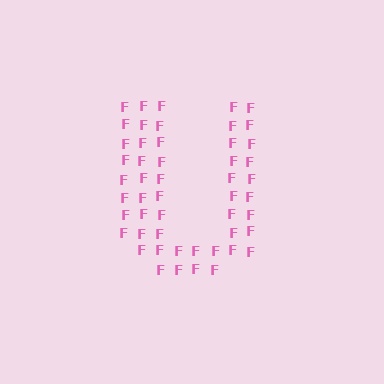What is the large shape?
The large shape is the letter U.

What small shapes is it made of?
It is made of small letter F's.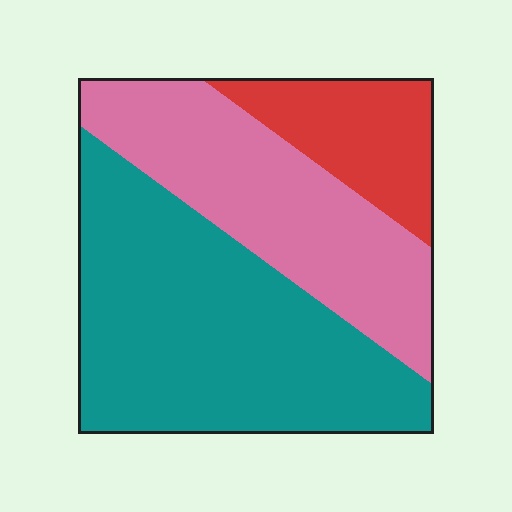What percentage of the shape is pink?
Pink covers 34% of the shape.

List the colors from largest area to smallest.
From largest to smallest: teal, pink, red.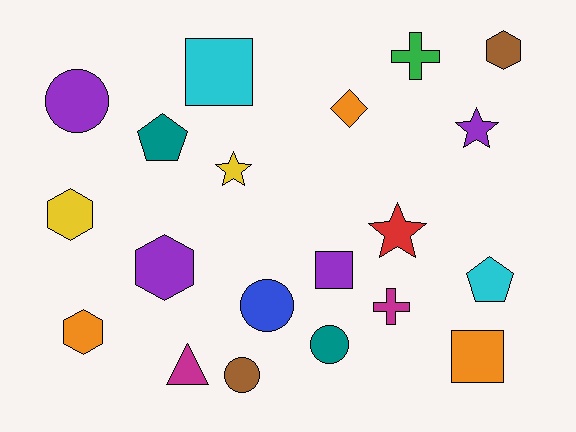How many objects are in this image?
There are 20 objects.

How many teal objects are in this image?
There are 2 teal objects.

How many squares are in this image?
There are 3 squares.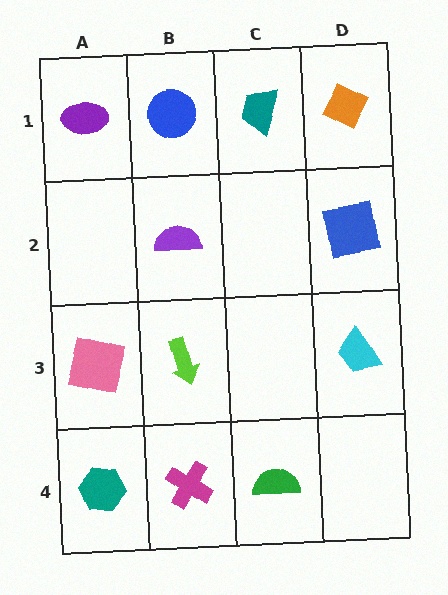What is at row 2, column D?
A blue square.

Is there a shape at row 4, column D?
No, that cell is empty.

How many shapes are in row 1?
4 shapes.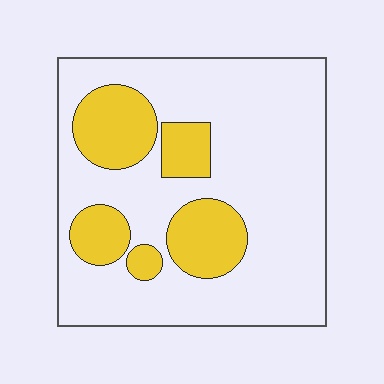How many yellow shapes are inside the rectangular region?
5.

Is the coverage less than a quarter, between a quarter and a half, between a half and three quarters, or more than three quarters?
Less than a quarter.